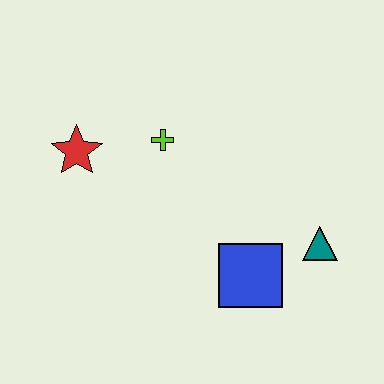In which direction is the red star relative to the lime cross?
The red star is to the left of the lime cross.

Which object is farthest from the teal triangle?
The red star is farthest from the teal triangle.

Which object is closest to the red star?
The lime cross is closest to the red star.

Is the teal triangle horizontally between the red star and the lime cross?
No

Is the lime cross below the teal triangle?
No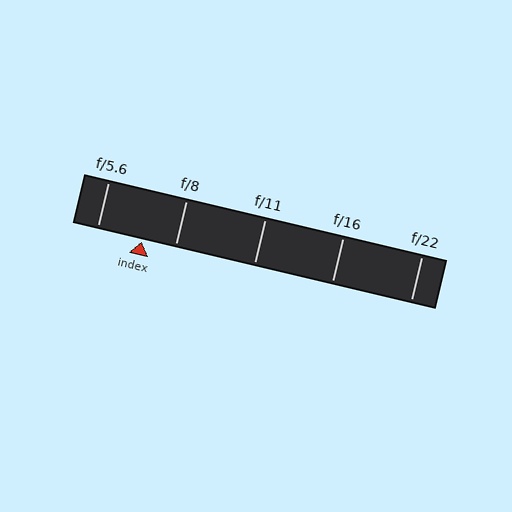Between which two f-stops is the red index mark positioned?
The index mark is between f/5.6 and f/8.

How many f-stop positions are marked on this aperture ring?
There are 5 f-stop positions marked.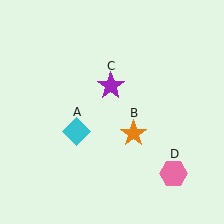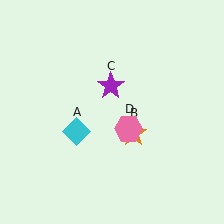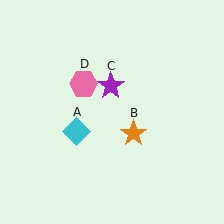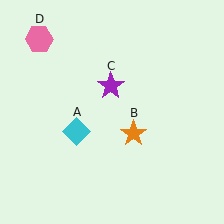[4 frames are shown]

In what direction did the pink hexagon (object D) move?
The pink hexagon (object D) moved up and to the left.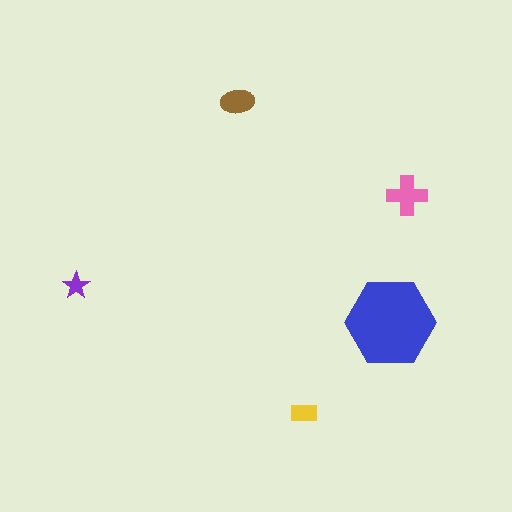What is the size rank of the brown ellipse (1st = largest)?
3rd.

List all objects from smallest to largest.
The purple star, the yellow rectangle, the brown ellipse, the pink cross, the blue hexagon.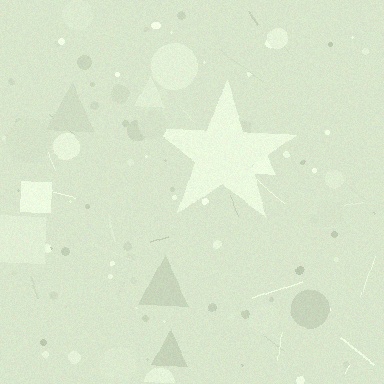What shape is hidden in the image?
A star is hidden in the image.